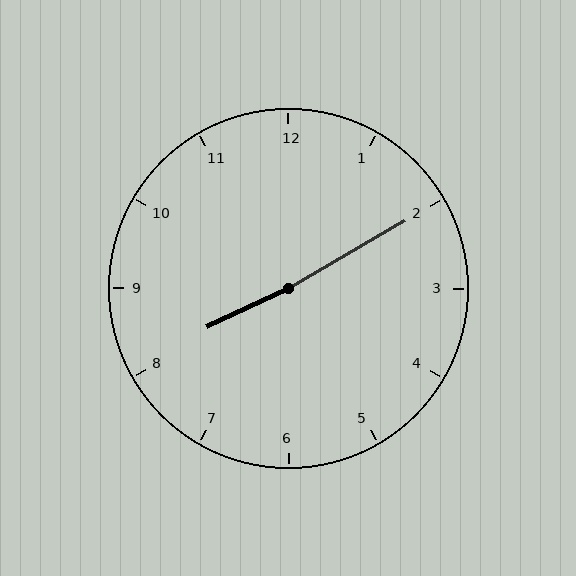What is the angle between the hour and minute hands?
Approximately 175 degrees.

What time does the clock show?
8:10.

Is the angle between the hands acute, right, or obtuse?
It is obtuse.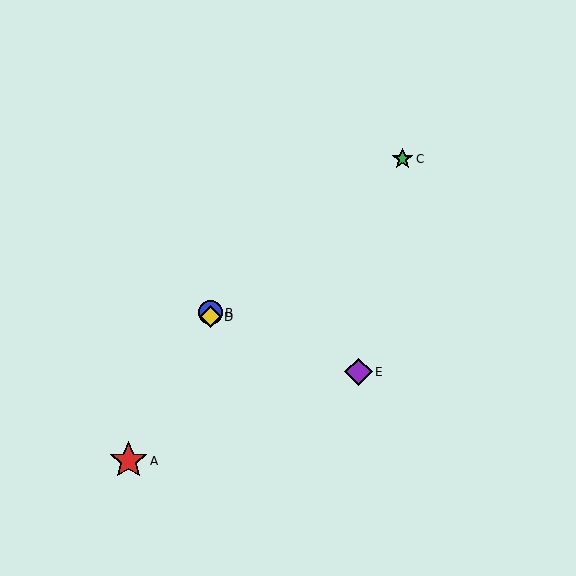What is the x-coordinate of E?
Object E is at x≈358.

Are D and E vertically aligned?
No, D is at x≈210 and E is at x≈358.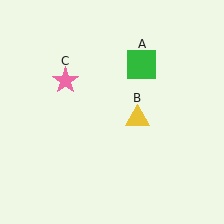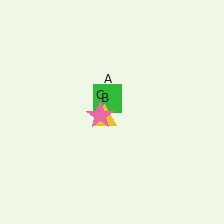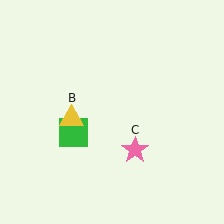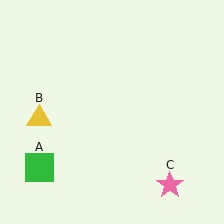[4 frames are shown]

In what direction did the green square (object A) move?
The green square (object A) moved down and to the left.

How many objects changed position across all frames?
3 objects changed position: green square (object A), yellow triangle (object B), pink star (object C).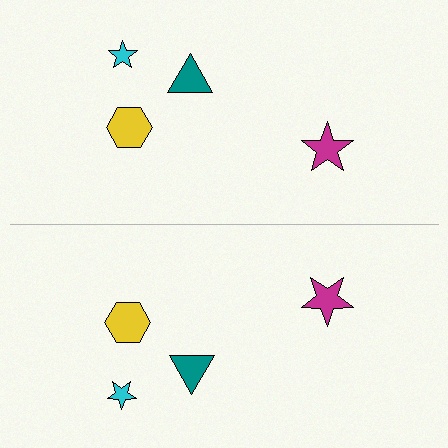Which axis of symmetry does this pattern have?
The pattern has a horizontal axis of symmetry running through the center of the image.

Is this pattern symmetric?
Yes, this pattern has bilateral (reflection) symmetry.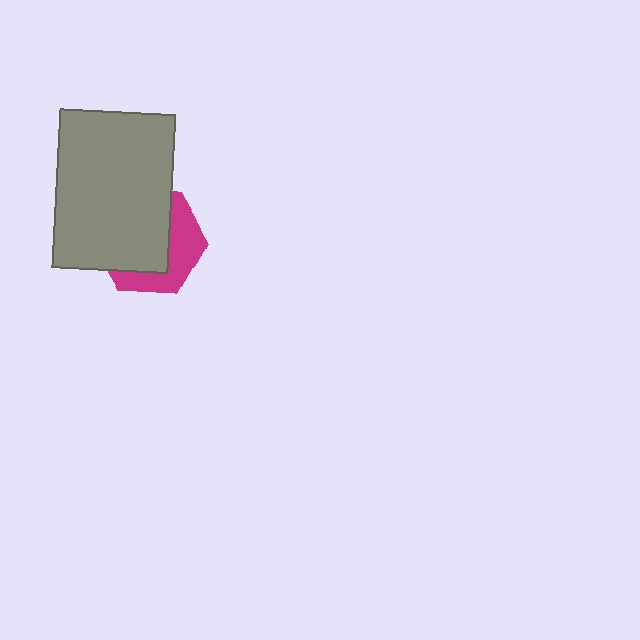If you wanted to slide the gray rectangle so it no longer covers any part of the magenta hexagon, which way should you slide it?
Slide it toward the upper-left — that is the most direct way to separate the two shapes.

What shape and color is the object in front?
The object in front is a gray rectangle.